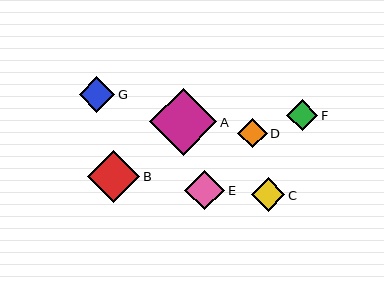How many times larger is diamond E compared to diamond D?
Diamond E is approximately 1.3 times the size of diamond D.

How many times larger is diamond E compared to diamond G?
Diamond E is approximately 1.1 times the size of diamond G.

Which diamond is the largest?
Diamond A is the largest with a size of approximately 68 pixels.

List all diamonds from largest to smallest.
From largest to smallest: A, B, E, G, C, F, D.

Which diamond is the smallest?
Diamond D is the smallest with a size of approximately 30 pixels.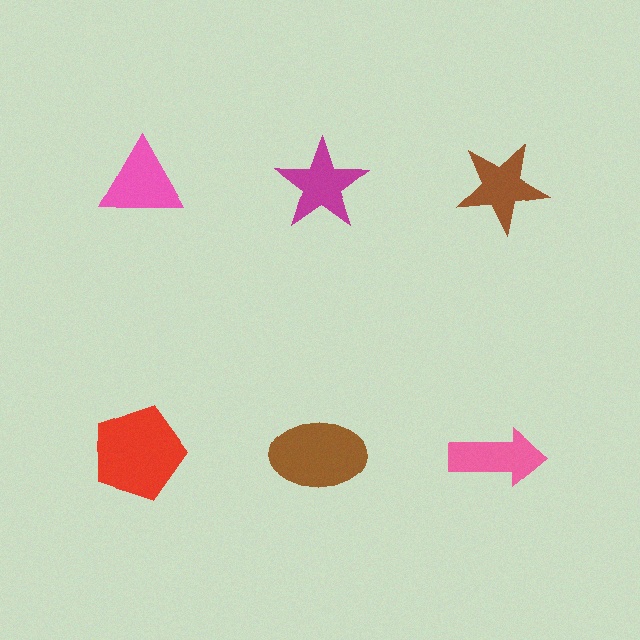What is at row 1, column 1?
A pink triangle.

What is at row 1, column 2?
A magenta star.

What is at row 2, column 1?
A red pentagon.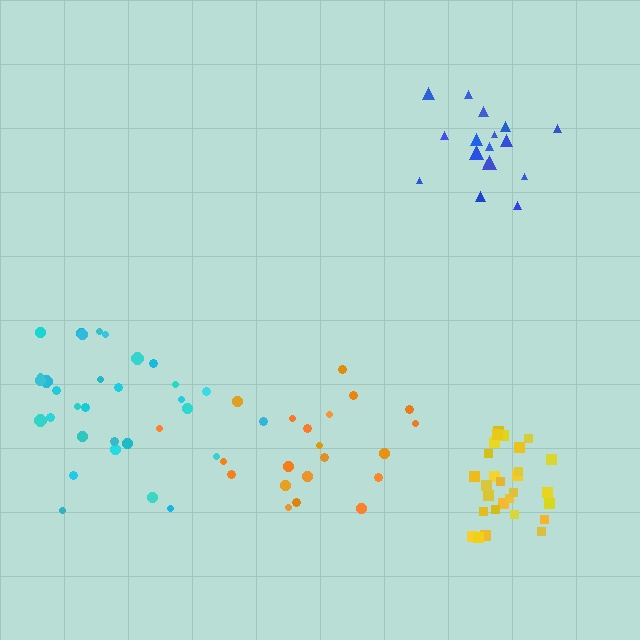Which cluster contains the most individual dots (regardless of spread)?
Cyan (31).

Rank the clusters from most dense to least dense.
yellow, blue, cyan, orange.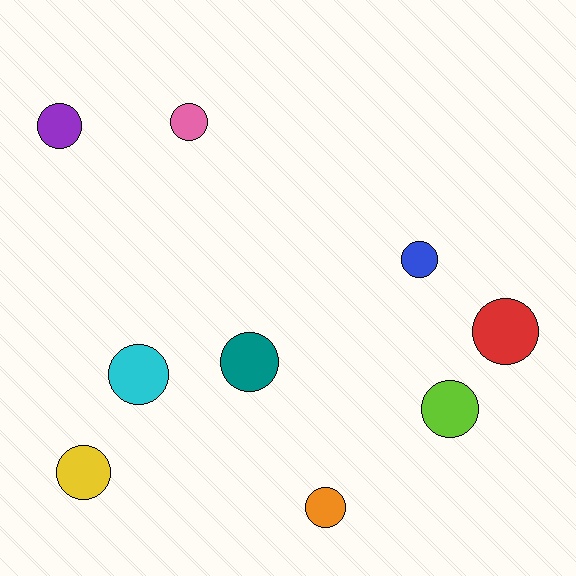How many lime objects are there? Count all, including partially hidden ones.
There is 1 lime object.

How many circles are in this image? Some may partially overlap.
There are 9 circles.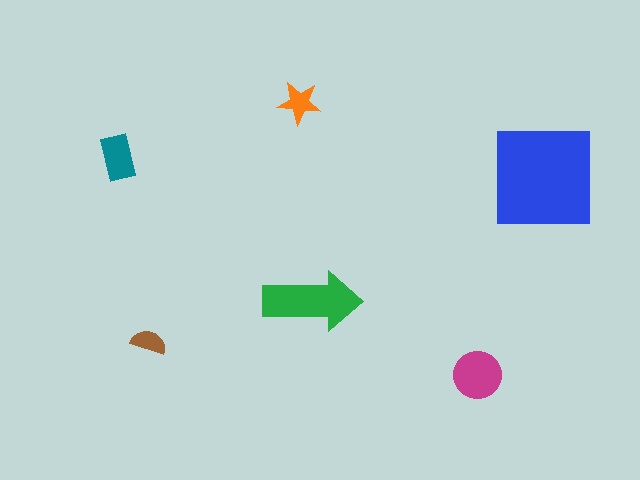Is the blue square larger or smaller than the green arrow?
Larger.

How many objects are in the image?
There are 6 objects in the image.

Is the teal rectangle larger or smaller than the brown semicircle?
Larger.